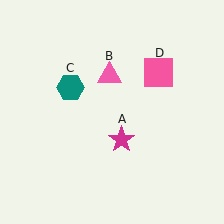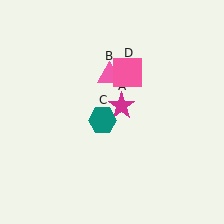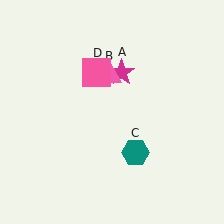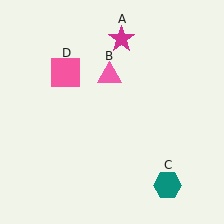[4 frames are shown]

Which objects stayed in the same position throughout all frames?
Pink triangle (object B) remained stationary.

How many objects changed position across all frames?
3 objects changed position: magenta star (object A), teal hexagon (object C), pink square (object D).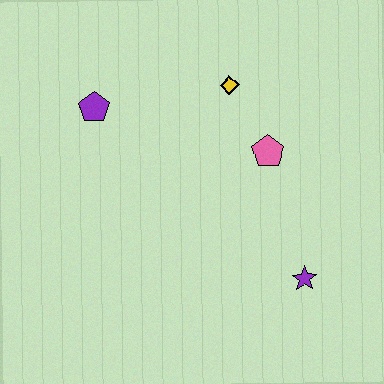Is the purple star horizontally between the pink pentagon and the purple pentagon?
No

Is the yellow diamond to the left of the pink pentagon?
Yes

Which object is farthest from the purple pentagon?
The purple star is farthest from the purple pentagon.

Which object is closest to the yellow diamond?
The pink pentagon is closest to the yellow diamond.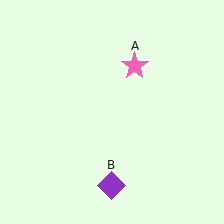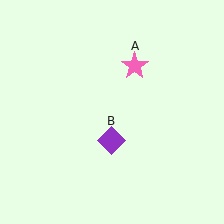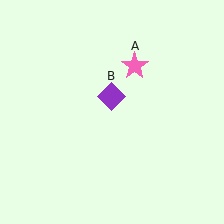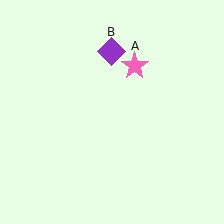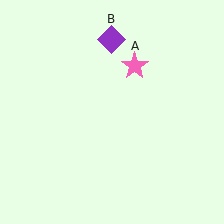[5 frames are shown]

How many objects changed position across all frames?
1 object changed position: purple diamond (object B).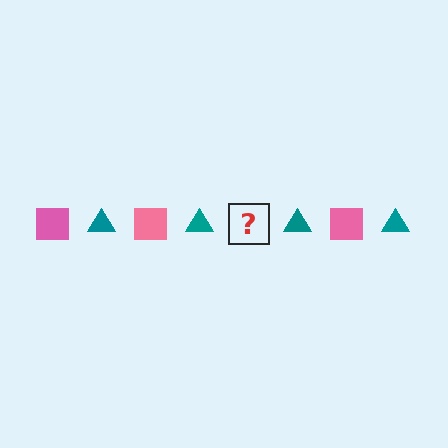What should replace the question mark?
The question mark should be replaced with a pink square.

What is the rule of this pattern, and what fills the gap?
The rule is that the pattern alternates between pink square and teal triangle. The gap should be filled with a pink square.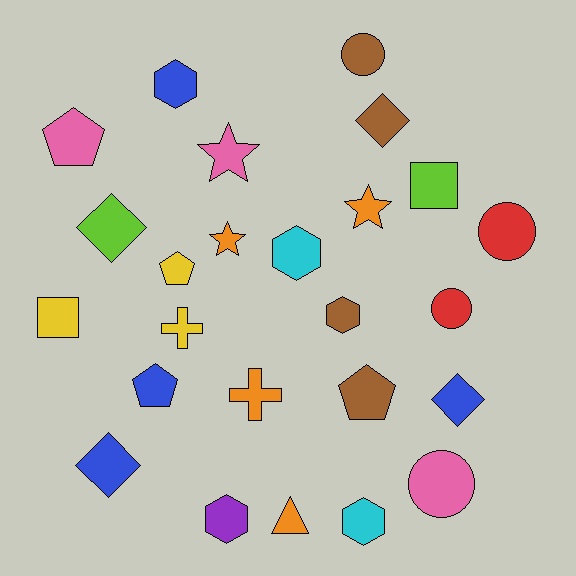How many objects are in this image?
There are 25 objects.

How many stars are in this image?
There are 3 stars.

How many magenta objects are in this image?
There are no magenta objects.